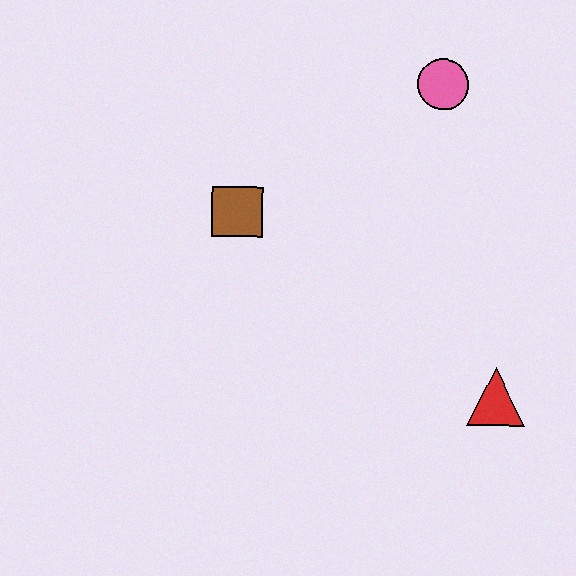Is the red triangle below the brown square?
Yes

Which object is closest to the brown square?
The pink circle is closest to the brown square.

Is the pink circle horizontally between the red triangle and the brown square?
Yes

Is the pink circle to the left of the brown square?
No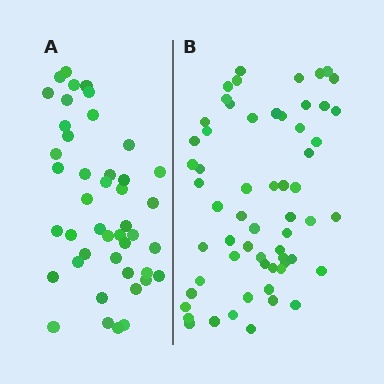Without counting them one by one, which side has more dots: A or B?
Region B (the right region) has more dots.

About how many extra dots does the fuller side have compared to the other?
Region B has approximately 15 more dots than region A.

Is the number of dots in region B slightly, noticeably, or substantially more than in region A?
Region B has noticeably more, but not dramatically so. The ratio is roughly 1.4 to 1.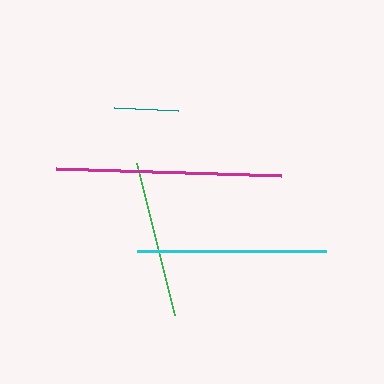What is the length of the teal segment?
The teal segment is approximately 65 pixels long.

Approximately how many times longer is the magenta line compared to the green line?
The magenta line is approximately 1.4 times the length of the green line.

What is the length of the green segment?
The green segment is approximately 156 pixels long.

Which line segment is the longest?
The magenta line is the longest at approximately 225 pixels.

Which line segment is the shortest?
The teal line is the shortest at approximately 65 pixels.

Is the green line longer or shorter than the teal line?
The green line is longer than the teal line.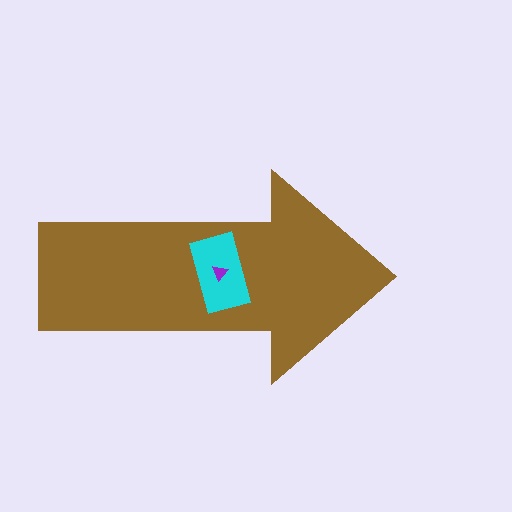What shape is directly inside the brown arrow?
The cyan rectangle.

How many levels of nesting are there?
3.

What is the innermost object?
The purple triangle.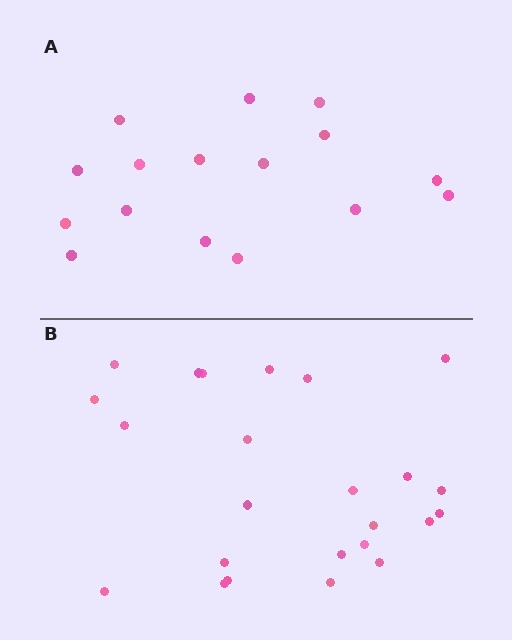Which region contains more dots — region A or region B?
Region B (the bottom region) has more dots.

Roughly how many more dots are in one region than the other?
Region B has roughly 8 or so more dots than region A.